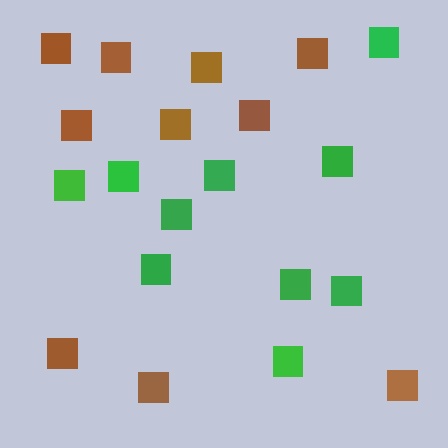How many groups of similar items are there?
There are 2 groups: one group of green squares (10) and one group of brown squares (10).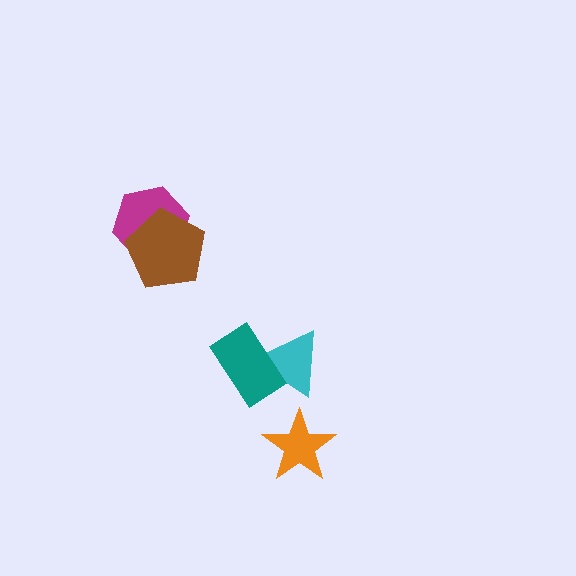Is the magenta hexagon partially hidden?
Yes, it is partially covered by another shape.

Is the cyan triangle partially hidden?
Yes, it is partially covered by another shape.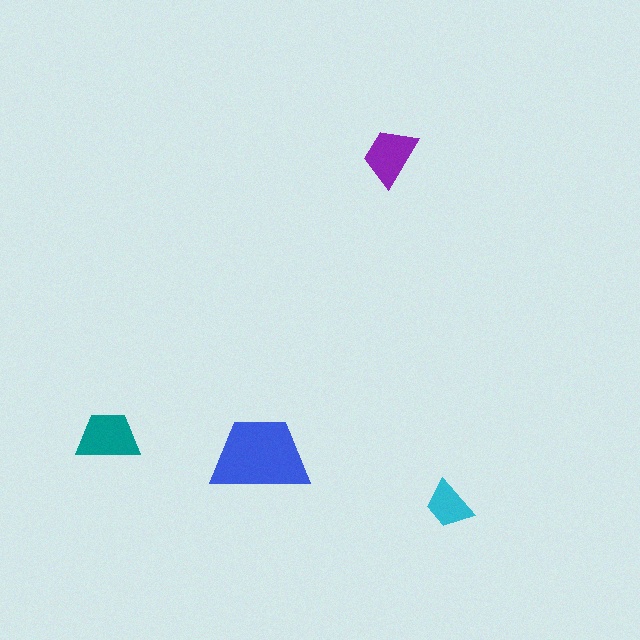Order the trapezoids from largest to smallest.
the blue one, the teal one, the purple one, the cyan one.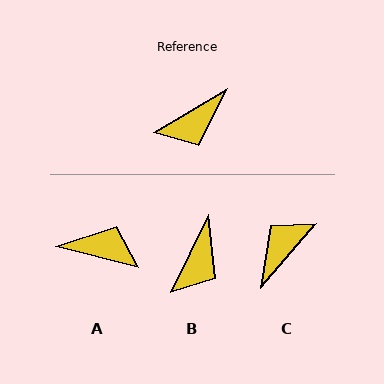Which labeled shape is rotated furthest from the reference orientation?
C, about 161 degrees away.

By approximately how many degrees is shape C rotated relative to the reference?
Approximately 161 degrees clockwise.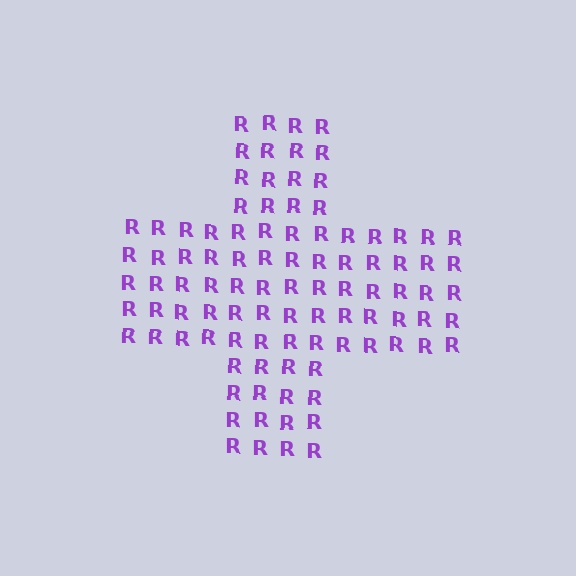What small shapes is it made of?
It is made of small letter R's.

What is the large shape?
The large shape is a cross.